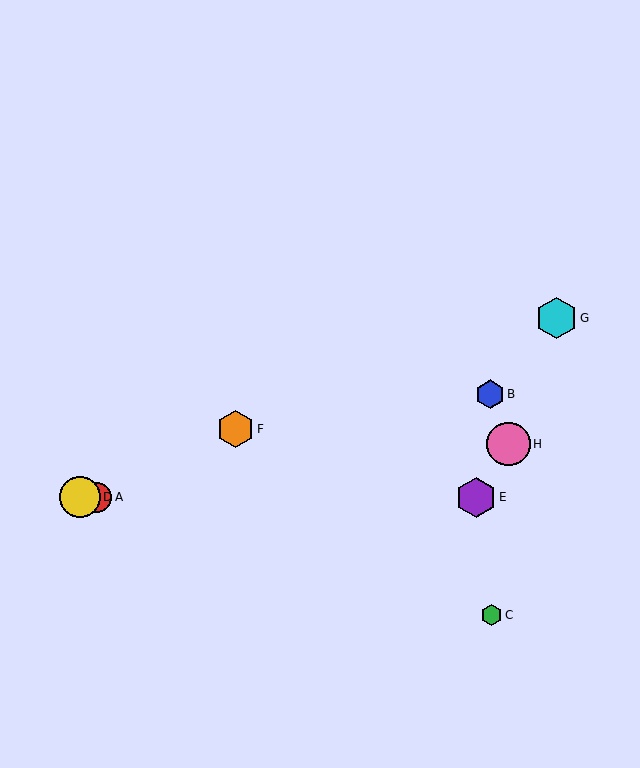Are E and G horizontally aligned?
No, E is at y≈497 and G is at y≈318.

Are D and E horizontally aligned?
Yes, both are at y≈497.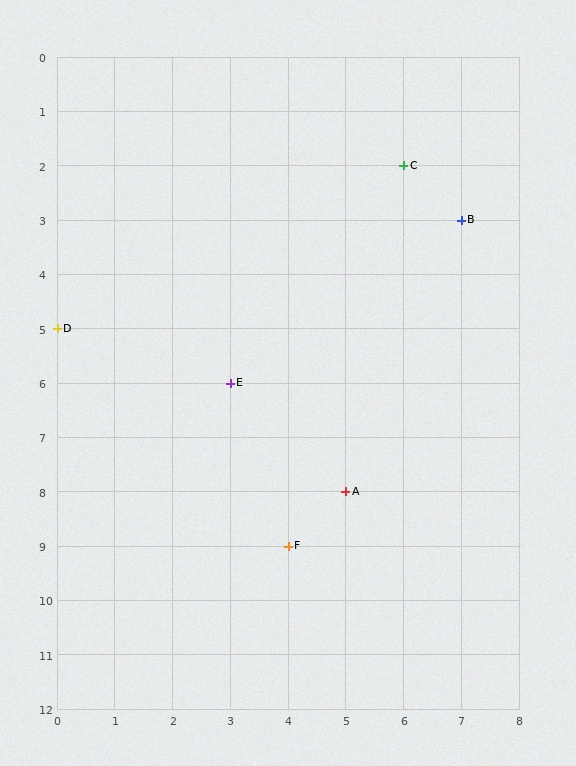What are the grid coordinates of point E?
Point E is at grid coordinates (3, 6).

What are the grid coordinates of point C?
Point C is at grid coordinates (6, 2).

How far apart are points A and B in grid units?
Points A and B are 2 columns and 5 rows apart (about 5.4 grid units diagonally).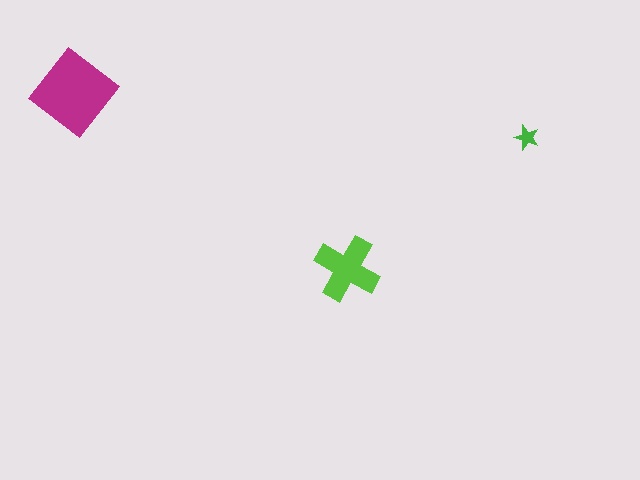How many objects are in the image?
There are 3 objects in the image.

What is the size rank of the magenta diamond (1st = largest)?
1st.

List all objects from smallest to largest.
The green star, the lime cross, the magenta diamond.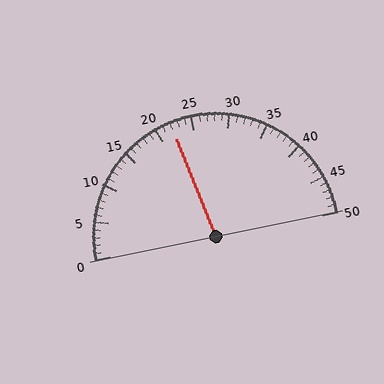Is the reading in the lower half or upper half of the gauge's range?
The reading is in the lower half of the range (0 to 50).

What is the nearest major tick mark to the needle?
The nearest major tick mark is 20.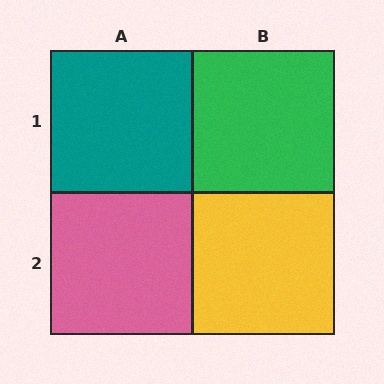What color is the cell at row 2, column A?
Pink.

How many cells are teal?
1 cell is teal.